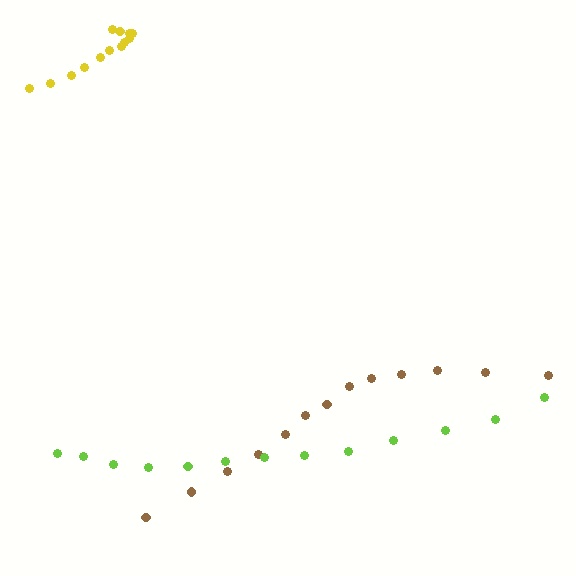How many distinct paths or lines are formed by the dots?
There are 3 distinct paths.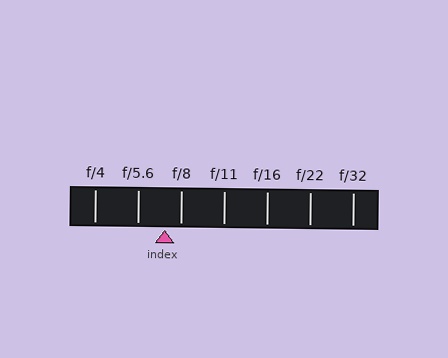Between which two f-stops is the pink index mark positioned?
The index mark is between f/5.6 and f/8.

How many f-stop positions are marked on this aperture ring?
There are 7 f-stop positions marked.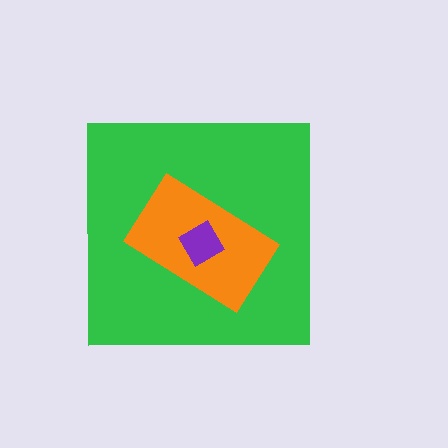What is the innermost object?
The purple diamond.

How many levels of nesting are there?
3.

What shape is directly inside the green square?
The orange rectangle.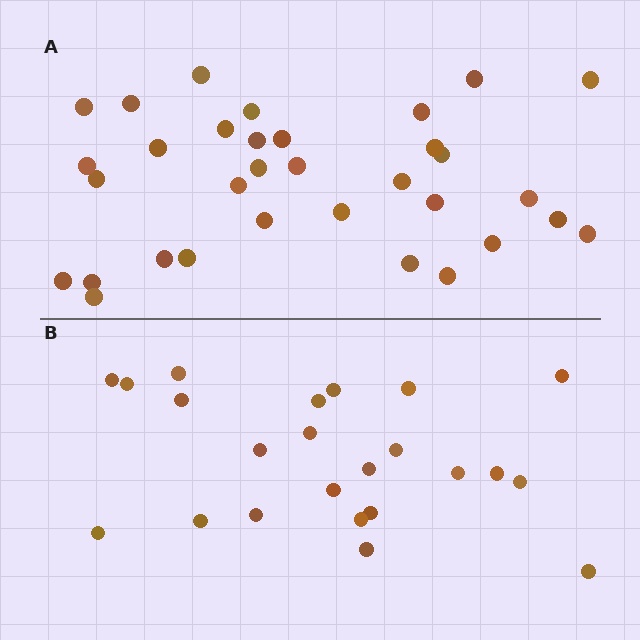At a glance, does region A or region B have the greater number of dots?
Region A (the top region) has more dots.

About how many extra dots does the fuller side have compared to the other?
Region A has roughly 10 or so more dots than region B.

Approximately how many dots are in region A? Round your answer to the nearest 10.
About 30 dots. (The exact count is 33, which rounds to 30.)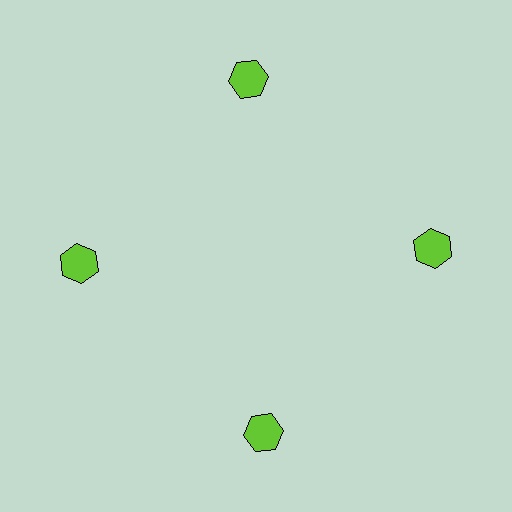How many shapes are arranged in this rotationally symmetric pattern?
There are 4 shapes, arranged in 4 groups of 1.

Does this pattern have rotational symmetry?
Yes, this pattern has 4-fold rotational symmetry. It looks the same after rotating 90 degrees around the center.